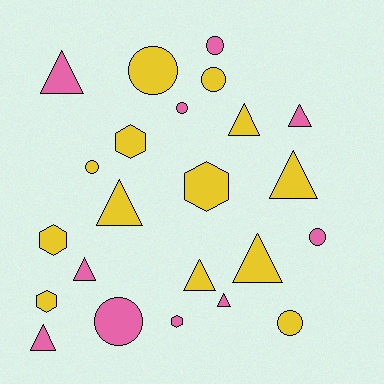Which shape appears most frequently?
Triangle, with 10 objects.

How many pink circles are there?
There are 4 pink circles.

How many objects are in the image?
There are 23 objects.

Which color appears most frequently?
Yellow, with 13 objects.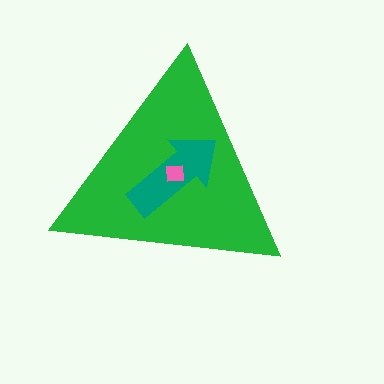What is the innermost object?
The pink square.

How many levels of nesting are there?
3.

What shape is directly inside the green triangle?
The teal arrow.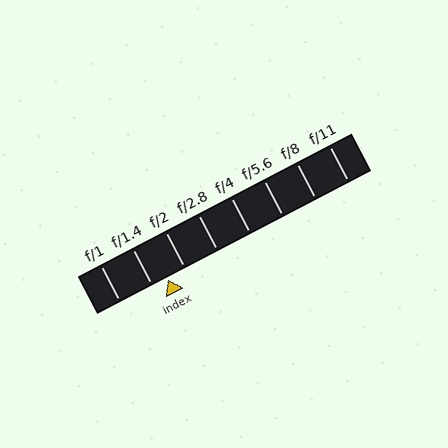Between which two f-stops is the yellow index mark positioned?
The index mark is between f/1.4 and f/2.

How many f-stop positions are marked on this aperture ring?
There are 8 f-stop positions marked.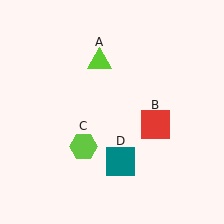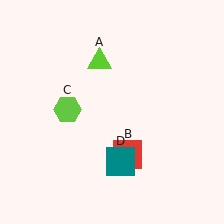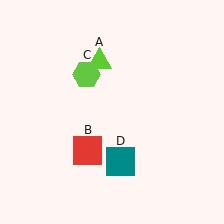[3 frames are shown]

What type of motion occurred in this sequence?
The red square (object B), lime hexagon (object C) rotated clockwise around the center of the scene.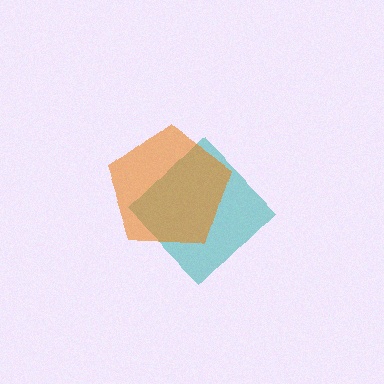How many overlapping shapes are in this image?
There are 2 overlapping shapes in the image.